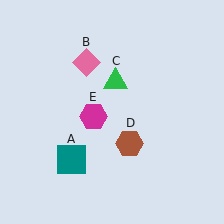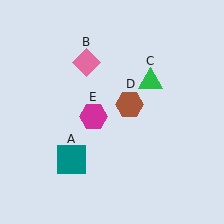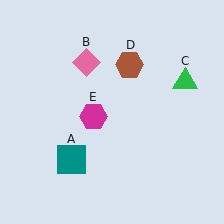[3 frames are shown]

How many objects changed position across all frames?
2 objects changed position: green triangle (object C), brown hexagon (object D).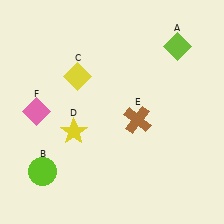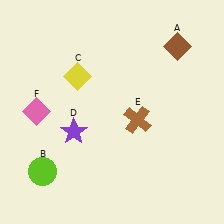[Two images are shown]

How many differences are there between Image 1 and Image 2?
There are 2 differences between the two images.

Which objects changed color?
A changed from lime to brown. D changed from yellow to purple.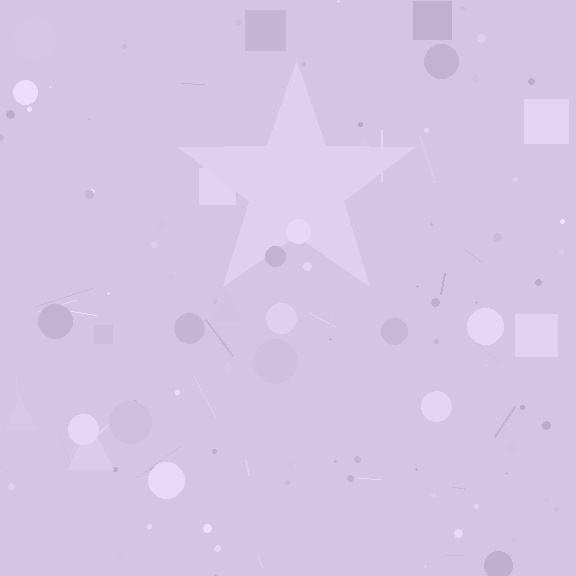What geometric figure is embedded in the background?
A star is embedded in the background.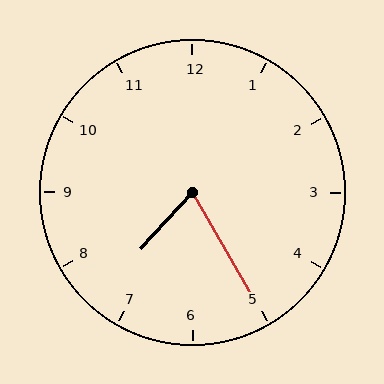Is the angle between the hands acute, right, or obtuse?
It is acute.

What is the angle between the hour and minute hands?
Approximately 72 degrees.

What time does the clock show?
7:25.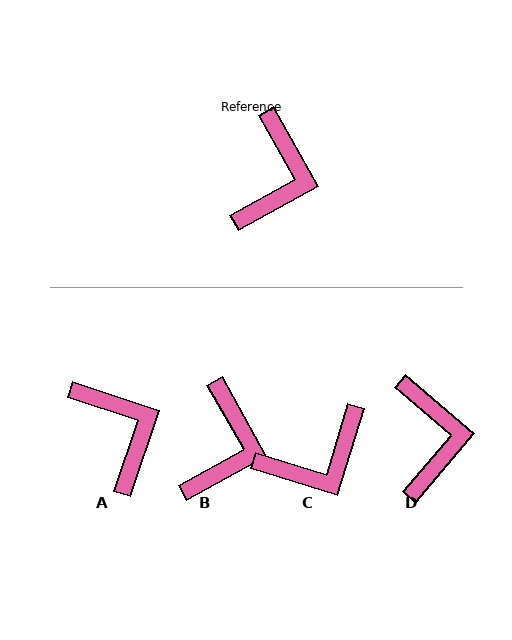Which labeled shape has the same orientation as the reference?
B.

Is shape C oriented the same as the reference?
No, it is off by about 46 degrees.